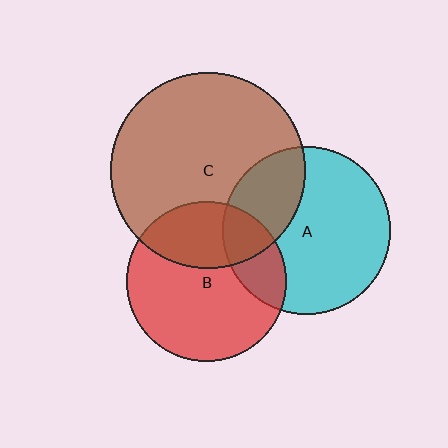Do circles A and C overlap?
Yes.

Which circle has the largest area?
Circle C (brown).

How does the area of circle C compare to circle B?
Approximately 1.5 times.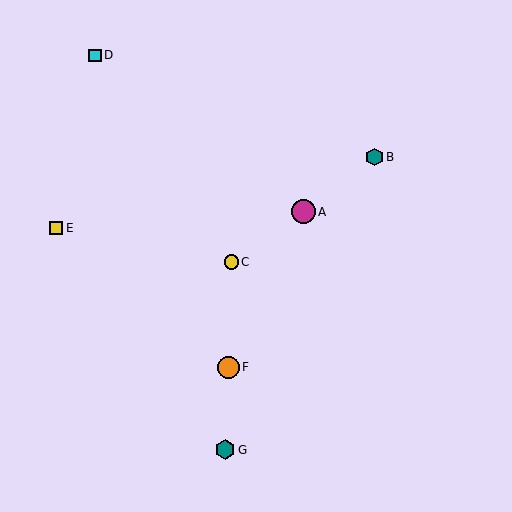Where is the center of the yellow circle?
The center of the yellow circle is at (231, 262).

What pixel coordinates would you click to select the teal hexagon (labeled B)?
Click at (375, 157) to select the teal hexagon B.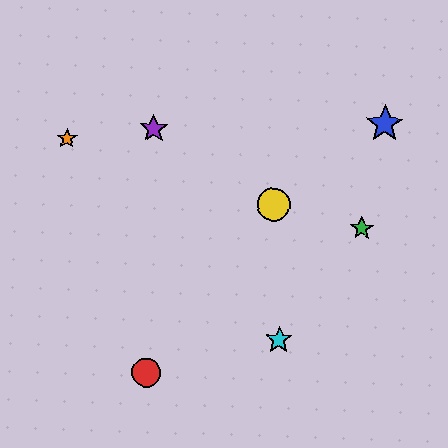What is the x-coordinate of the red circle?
The red circle is at x≈146.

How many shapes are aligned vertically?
2 shapes (the red circle, the purple star) are aligned vertically.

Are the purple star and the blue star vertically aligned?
No, the purple star is at x≈154 and the blue star is at x≈385.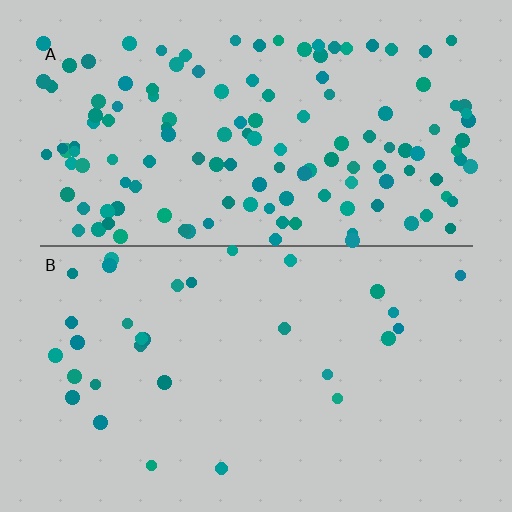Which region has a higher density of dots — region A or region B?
A (the top).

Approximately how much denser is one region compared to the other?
Approximately 4.4× — region A over region B.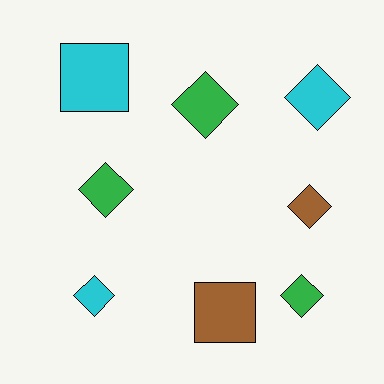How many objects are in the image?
There are 8 objects.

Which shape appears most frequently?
Diamond, with 6 objects.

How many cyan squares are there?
There is 1 cyan square.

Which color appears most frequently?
Cyan, with 3 objects.